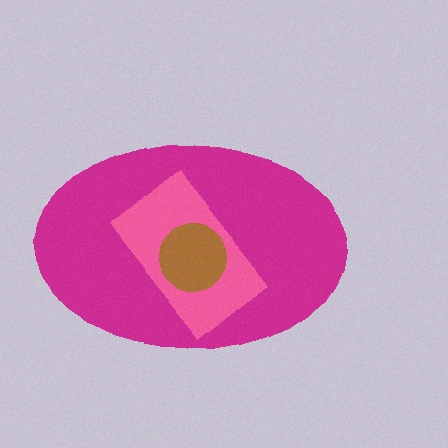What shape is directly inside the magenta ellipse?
The pink rectangle.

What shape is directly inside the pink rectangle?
The brown circle.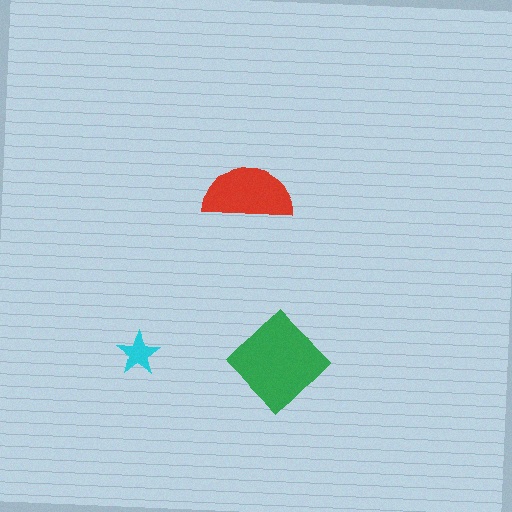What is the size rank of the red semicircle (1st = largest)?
2nd.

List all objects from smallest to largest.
The cyan star, the red semicircle, the green diamond.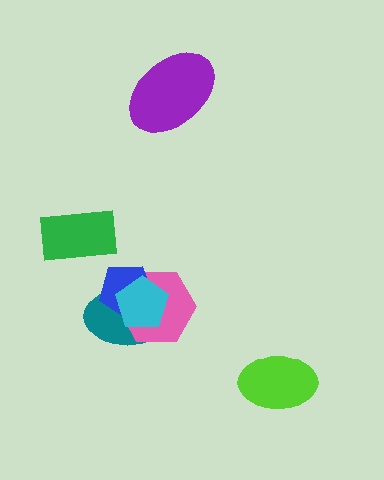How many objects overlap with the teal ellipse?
3 objects overlap with the teal ellipse.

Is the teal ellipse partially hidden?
Yes, it is partially covered by another shape.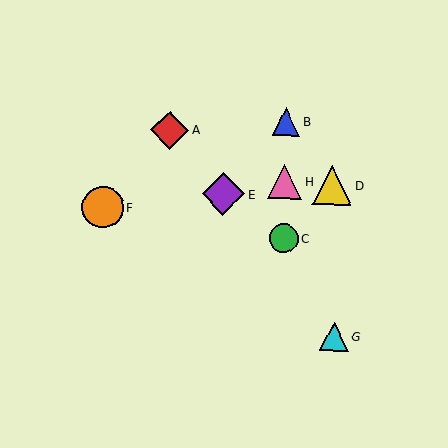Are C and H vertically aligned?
Yes, both are at x≈284.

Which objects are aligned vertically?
Objects B, C, H are aligned vertically.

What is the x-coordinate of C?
Object C is at x≈284.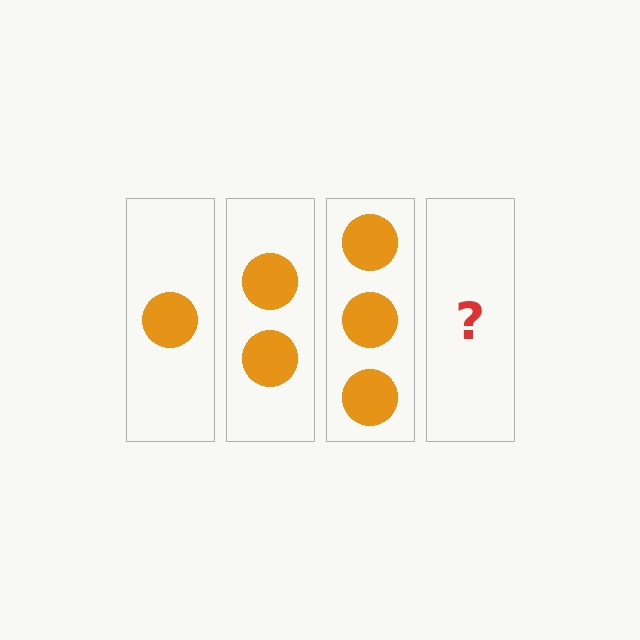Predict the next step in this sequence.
The next step is 4 circles.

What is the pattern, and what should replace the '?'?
The pattern is that each step adds one more circle. The '?' should be 4 circles.